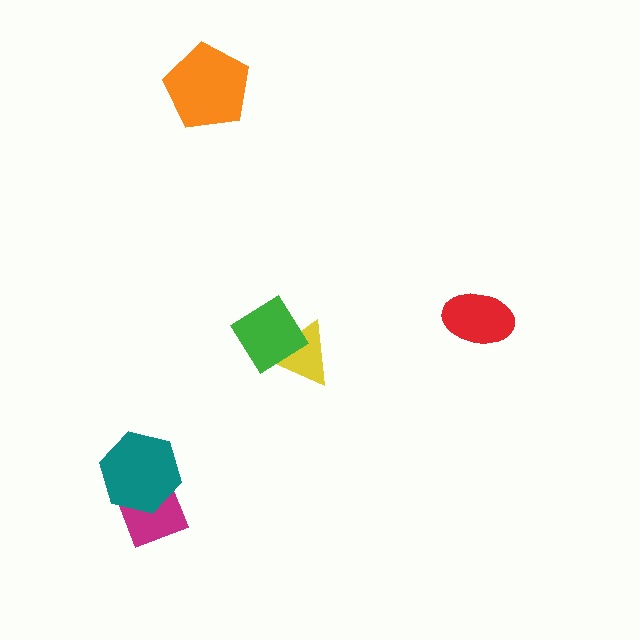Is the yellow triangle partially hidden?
Yes, it is partially covered by another shape.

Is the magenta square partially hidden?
Yes, it is partially covered by another shape.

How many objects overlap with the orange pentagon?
0 objects overlap with the orange pentagon.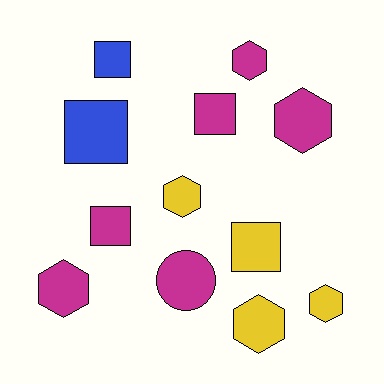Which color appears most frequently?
Magenta, with 6 objects.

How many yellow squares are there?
There is 1 yellow square.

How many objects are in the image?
There are 12 objects.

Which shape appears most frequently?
Hexagon, with 6 objects.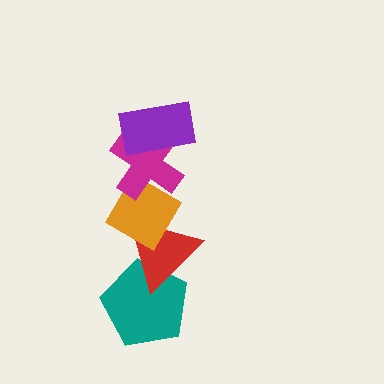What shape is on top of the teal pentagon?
The red triangle is on top of the teal pentagon.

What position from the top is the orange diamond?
The orange diamond is 3rd from the top.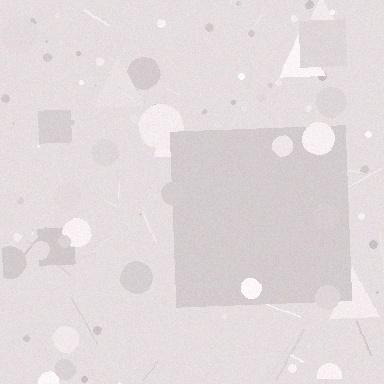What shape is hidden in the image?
A square is hidden in the image.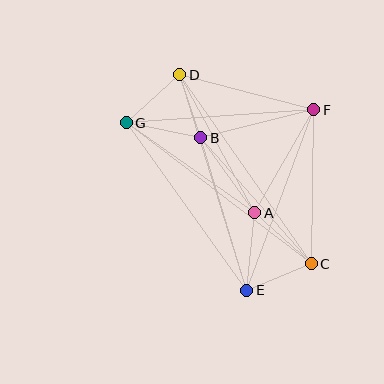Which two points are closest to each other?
Points B and D are closest to each other.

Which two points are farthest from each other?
Points C and G are farthest from each other.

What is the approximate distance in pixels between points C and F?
The distance between C and F is approximately 154 pixels.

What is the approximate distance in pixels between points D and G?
The distance between D and G is approximately 72 pixels.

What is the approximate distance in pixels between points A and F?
The distance between A and F is approximately 119 pixels.